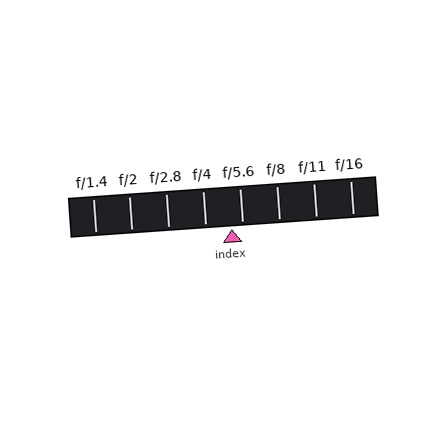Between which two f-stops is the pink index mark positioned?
The index mark is between f/4 and f/5.6.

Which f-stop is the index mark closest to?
The index mark is closest to f/5.6.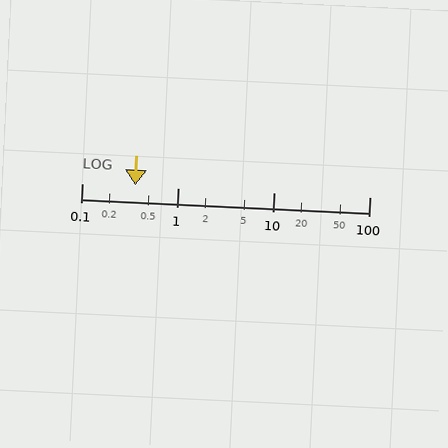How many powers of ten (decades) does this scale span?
The scale spans 3 decades, from 0.1 to 100.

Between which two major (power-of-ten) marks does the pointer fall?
The pointer is between 0.1 and 1.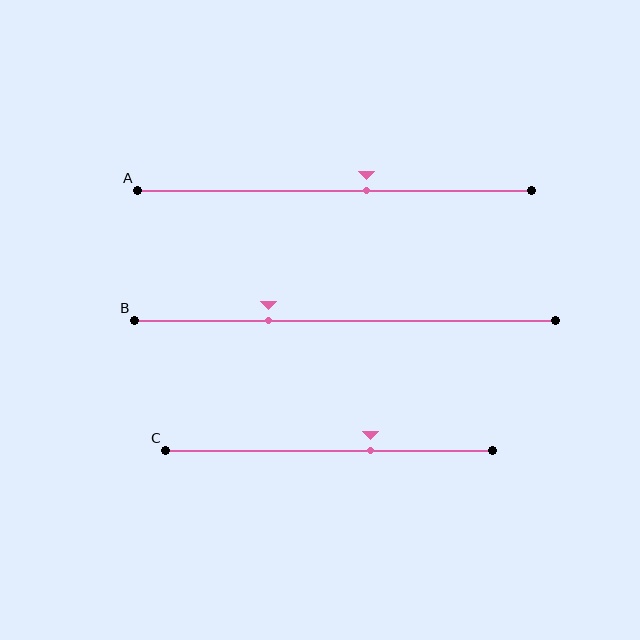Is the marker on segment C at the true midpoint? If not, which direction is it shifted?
No, the marker on segment C is shifted to the right by about 13% of the segment length.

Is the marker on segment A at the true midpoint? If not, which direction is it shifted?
No, the marker on segment A is shifted to the right by about 8% of the segment length.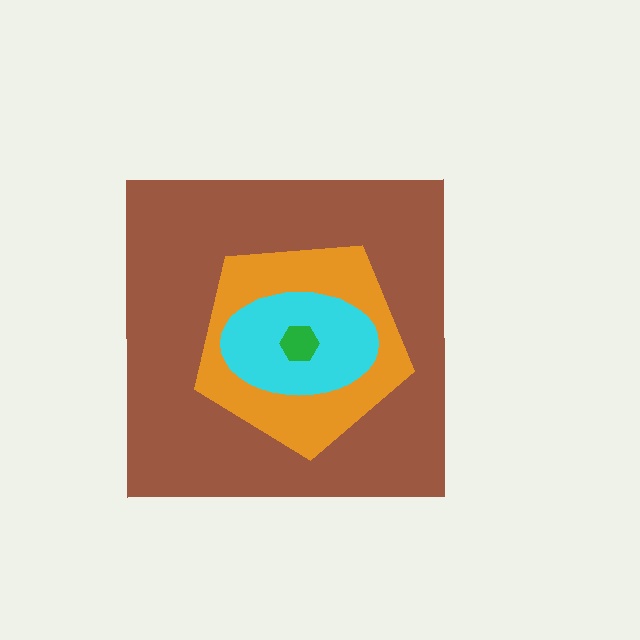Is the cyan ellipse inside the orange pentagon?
Yes.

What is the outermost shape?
The brown square.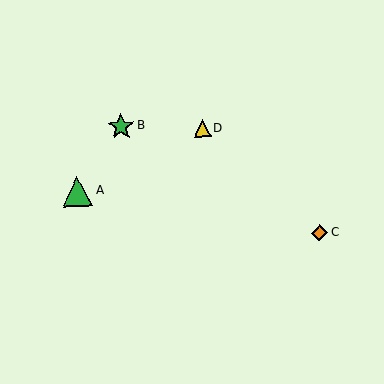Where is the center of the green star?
The center of the green star is at (121, 126).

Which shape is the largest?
The green triangle (labeled A) is the largest.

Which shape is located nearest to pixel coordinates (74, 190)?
The green triangle (labeled A) at (78, 192) is nearest to that location.